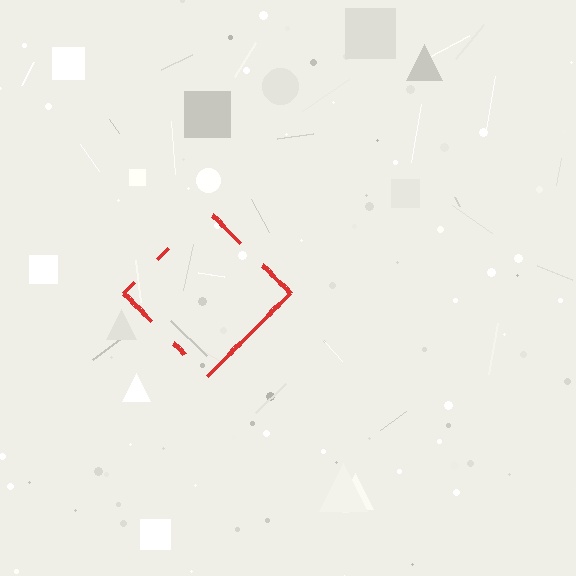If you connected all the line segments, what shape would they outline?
They would outline a diamond.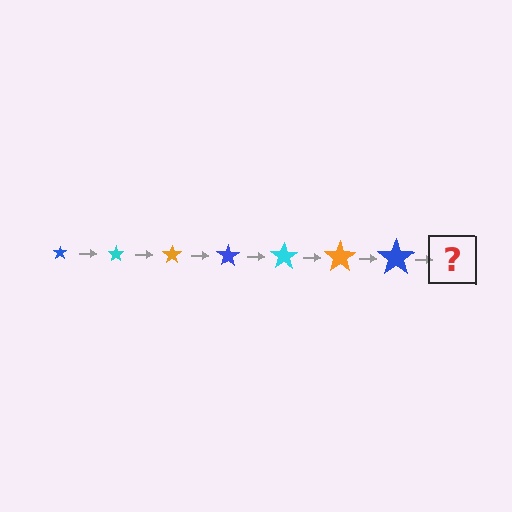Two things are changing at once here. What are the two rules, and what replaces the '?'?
The two rules are that the star grows larger each step and the color cycles through blue, cyan, and orange. The '?' should be a cyan star, larger than the previous one.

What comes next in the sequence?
The next element should be a cyan star, larger than the previous one.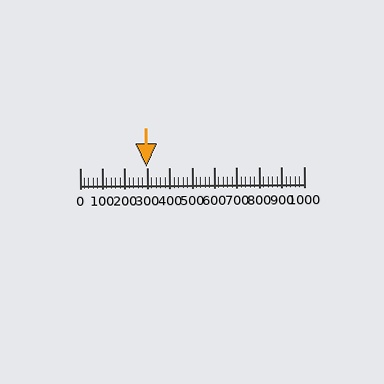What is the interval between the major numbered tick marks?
The major tick marks are spaced 100 units apart.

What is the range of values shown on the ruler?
The ruler shows values from 0 to 1000.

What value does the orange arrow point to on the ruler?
The orange arrow points to approximately 296.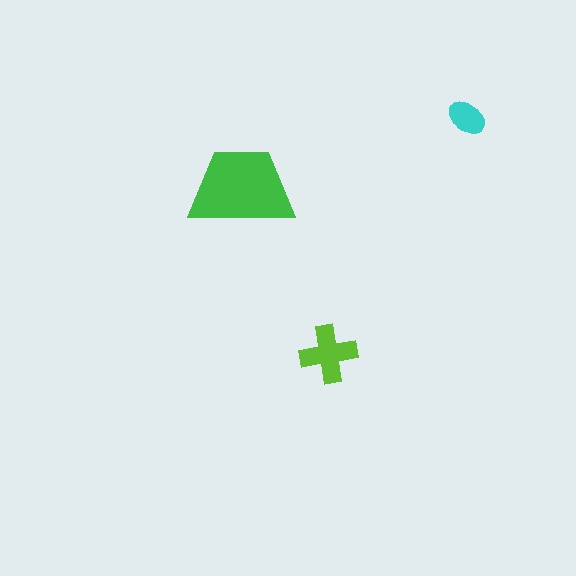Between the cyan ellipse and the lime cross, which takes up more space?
The lime cross.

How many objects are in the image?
There are 3 objects in the image.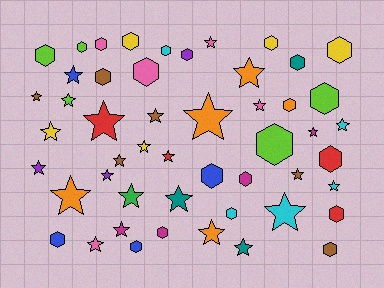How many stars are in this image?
There are 27 stars.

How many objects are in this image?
There are 50 objects.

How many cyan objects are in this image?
There are 5 cyan objects.